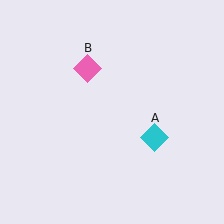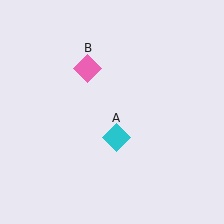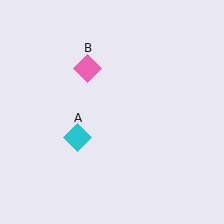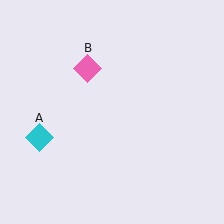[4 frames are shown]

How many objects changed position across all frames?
1 object changed position: cyan diamond (object A).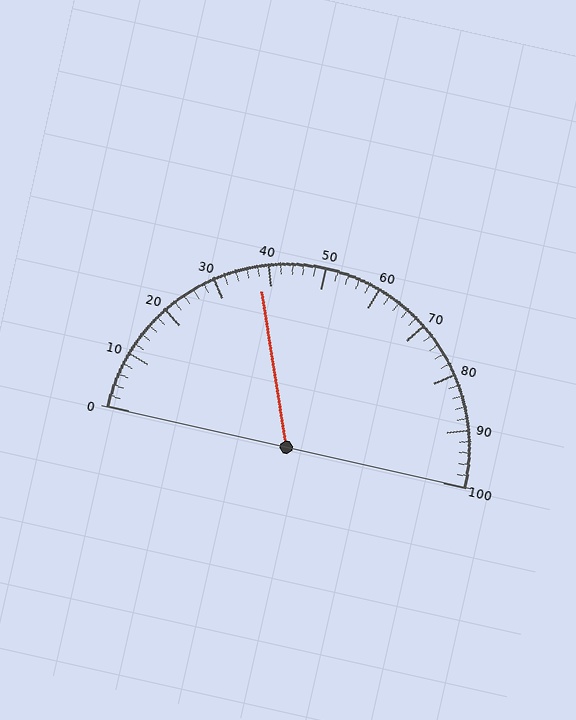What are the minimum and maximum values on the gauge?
The gauge ranges from 0 to 100.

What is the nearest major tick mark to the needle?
The nearest major tick mark is 40.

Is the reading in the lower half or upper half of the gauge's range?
The reading is in the lower half of the range (0 to 100).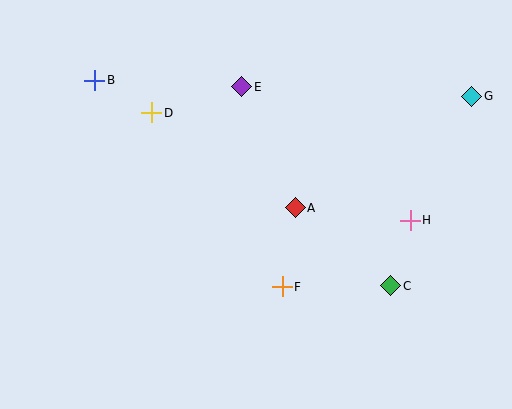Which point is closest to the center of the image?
Point A at (295, 208) is closest to the center.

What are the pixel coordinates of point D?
Point D is at (152, 113).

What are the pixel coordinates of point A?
Point A is at (295, 208).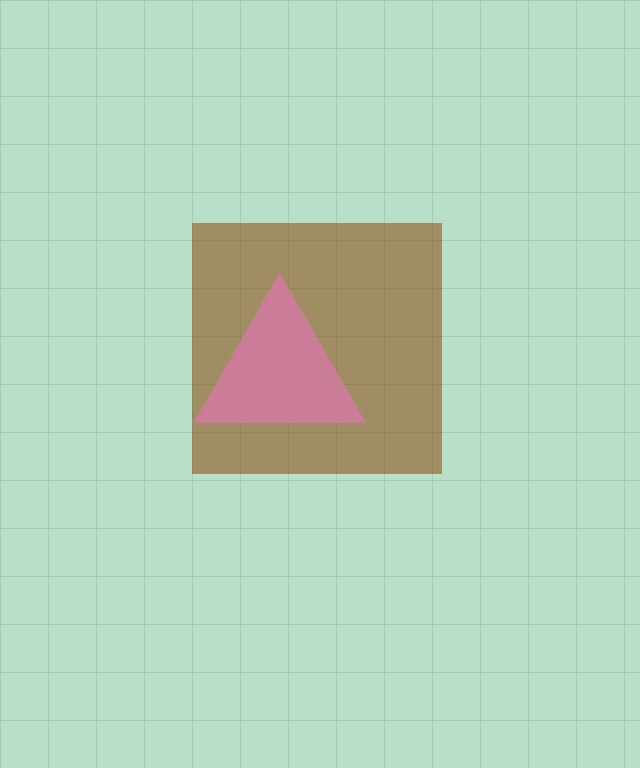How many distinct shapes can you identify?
There are 2 distinct shapes: a brown square, a pink triangle.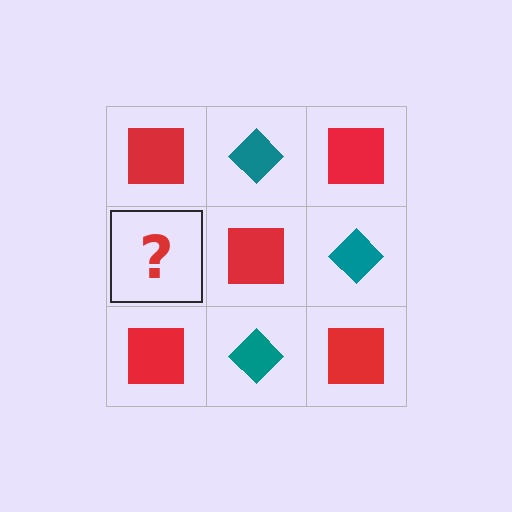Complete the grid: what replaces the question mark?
The question mark should be replaced with a teal diamond.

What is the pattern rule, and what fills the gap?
The rule is that it alternates red square and teal diamond in a checkerboard pattern. The gap should be filled with a teal diamond.